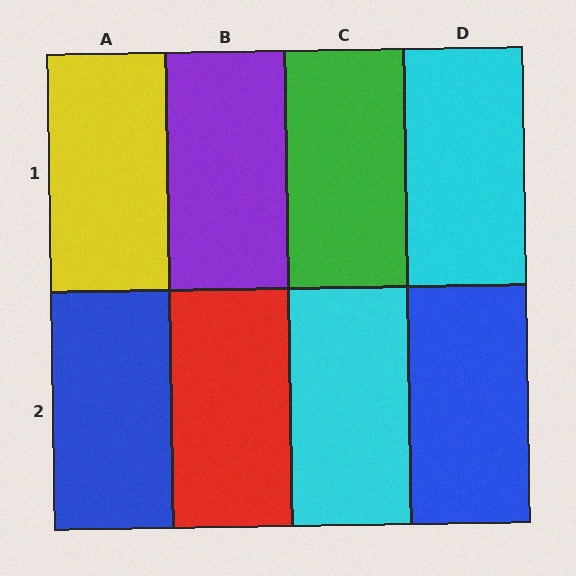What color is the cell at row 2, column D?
Blue.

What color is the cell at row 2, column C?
Cyan.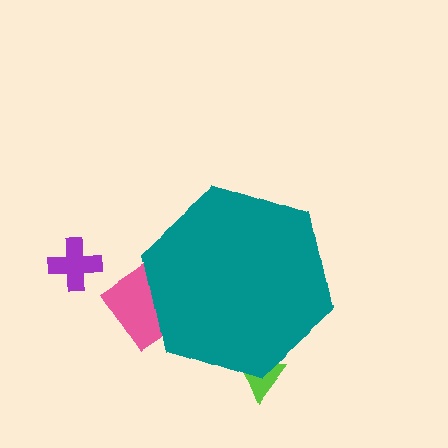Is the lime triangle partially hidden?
Yes, the lime triangle is partially hidden behind the teal hexagon.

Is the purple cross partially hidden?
No, the purple cross is fully visible.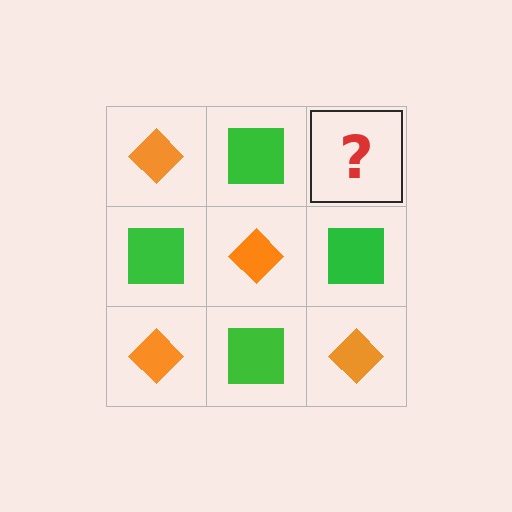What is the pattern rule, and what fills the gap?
The rule is that it alternates orange diamond and green square in a checkerboard pattern. The gap should be filled with an orange diamond.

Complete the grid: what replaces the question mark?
The question mark should be replaced with an orange diamond.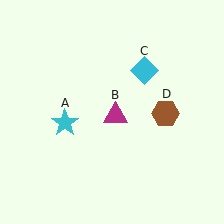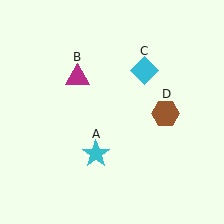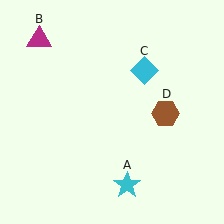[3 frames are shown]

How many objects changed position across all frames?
2 objects changed position: cyan star (object A), magenta triangle (object B).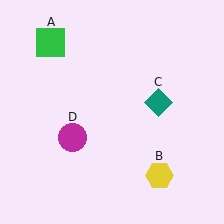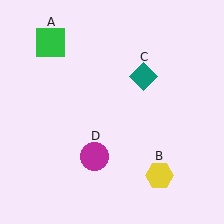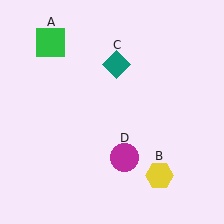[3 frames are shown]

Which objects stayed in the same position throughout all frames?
Green square (object A) and yellow hexagon (object B) remained stationary.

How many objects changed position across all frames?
2 objects changed position: teal diamond (object C), magenta circle (object D).